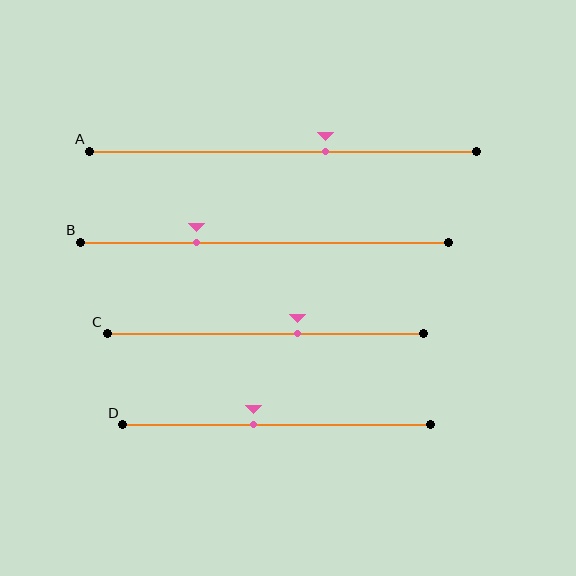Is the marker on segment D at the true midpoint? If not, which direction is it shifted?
No, the marker on segment D is shifted to the left by about 8% of the segment length.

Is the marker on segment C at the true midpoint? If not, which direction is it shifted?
No, the marker on segment C is shifted to the right by about 10% of the segment length.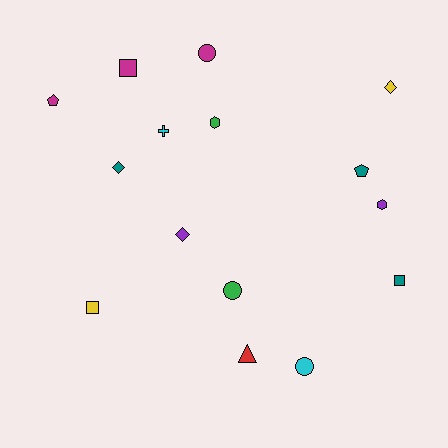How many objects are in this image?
There are 15 objects.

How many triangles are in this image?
There is 1 triangle.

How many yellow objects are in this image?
There are 2 yellow objects.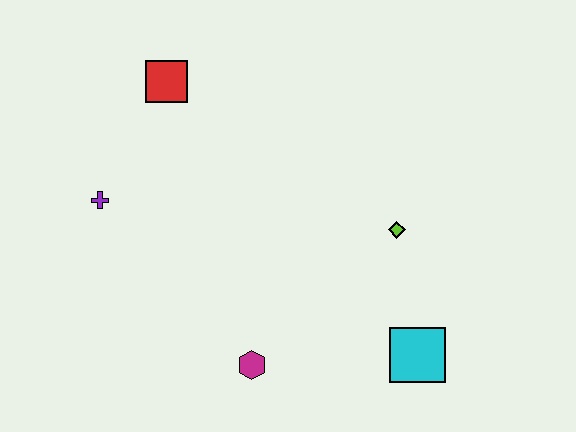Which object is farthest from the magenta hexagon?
The red square is farthest from the magenta hexagon.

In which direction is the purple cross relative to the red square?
The purple cross is below the red square.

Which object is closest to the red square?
The purple cross is closest to the red square.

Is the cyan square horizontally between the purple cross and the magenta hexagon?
No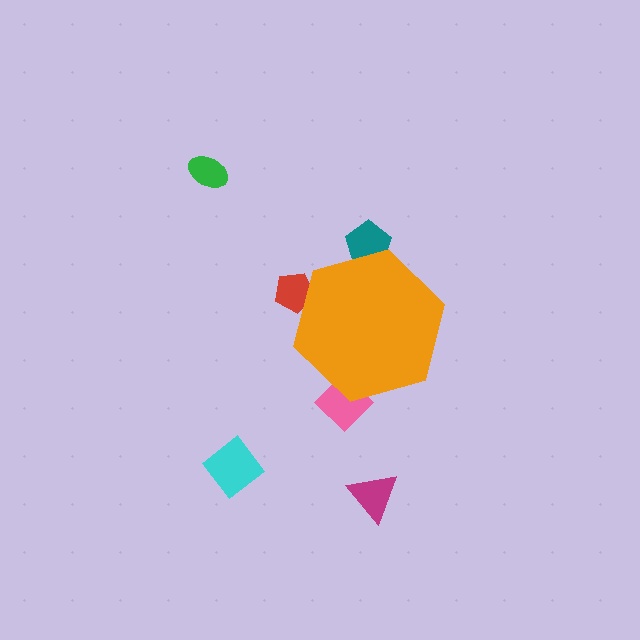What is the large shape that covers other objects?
An orange hexagon.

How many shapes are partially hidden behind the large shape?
3 shapes are partially hidden.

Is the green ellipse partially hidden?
No, the green ellipse is fully visible.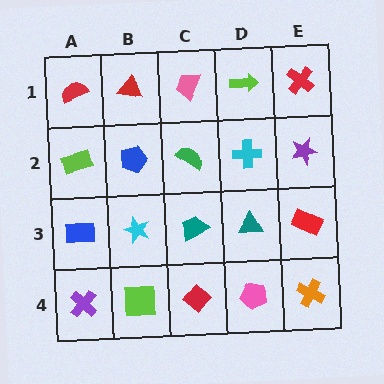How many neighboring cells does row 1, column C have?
3.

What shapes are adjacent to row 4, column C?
A teal trapezoid (row 3, column C), a lime square (row 4, column B), a pink pentagon (row 4, column D).